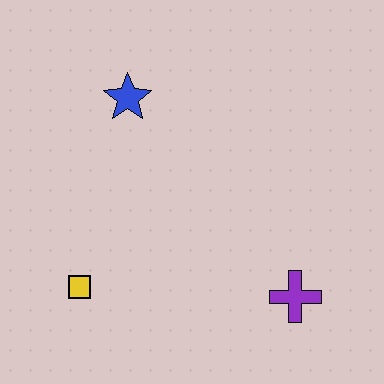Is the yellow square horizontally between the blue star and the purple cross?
No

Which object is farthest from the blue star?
The purple cross is farthest from the blue star.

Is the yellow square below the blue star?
Yes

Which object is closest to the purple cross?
The yellow square is closest to the purple cross.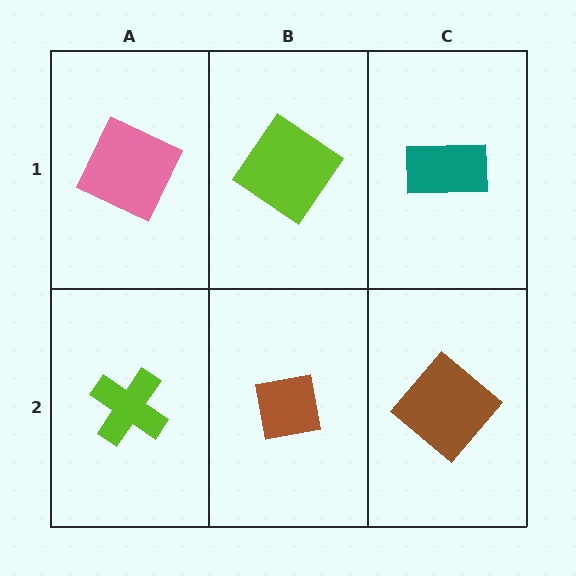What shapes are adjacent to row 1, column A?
A lime cross (row 2, column A), a lime diamond (row 1, column B).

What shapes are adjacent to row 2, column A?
A pink square (row 1, column A), a brown square (row 2, column B).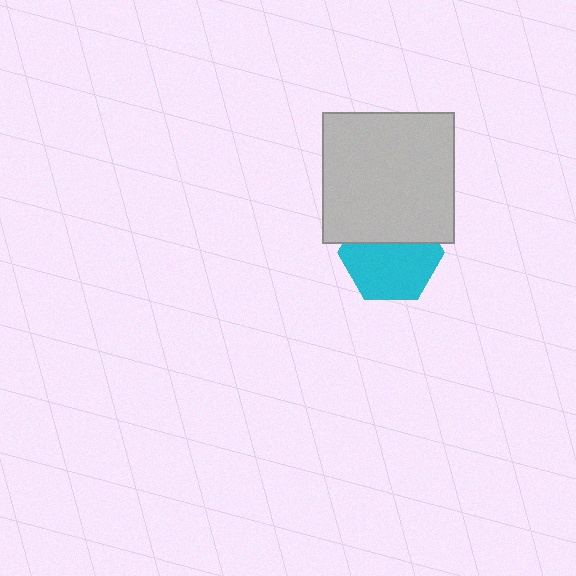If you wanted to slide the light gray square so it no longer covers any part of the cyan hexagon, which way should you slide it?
Slide it up — that is the most direct way to separate the two shapes.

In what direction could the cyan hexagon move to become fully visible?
The cyan hexagon could move down. That would shift it out from behind the light gray square entirely.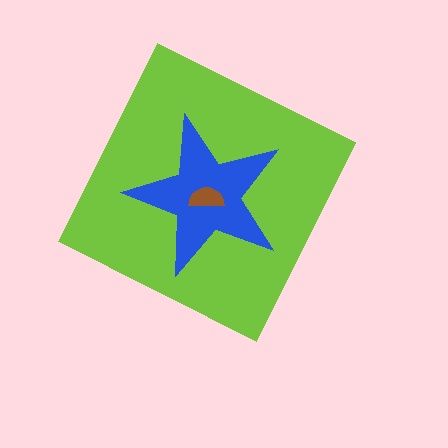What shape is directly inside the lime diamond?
The blue star.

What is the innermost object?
The brown semicircle.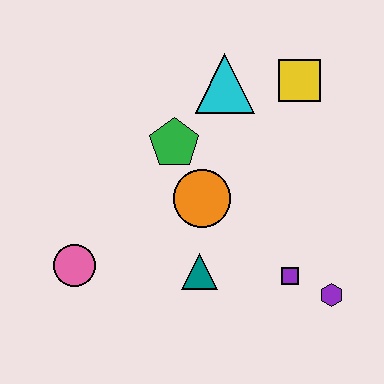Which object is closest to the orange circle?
The green pentagon is closest to the orange circle.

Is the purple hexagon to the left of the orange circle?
No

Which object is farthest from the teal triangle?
The yellow square is farthest from the teal triangle.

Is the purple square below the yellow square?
Yes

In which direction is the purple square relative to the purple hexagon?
The purple square is to the left of the purple hexagon.